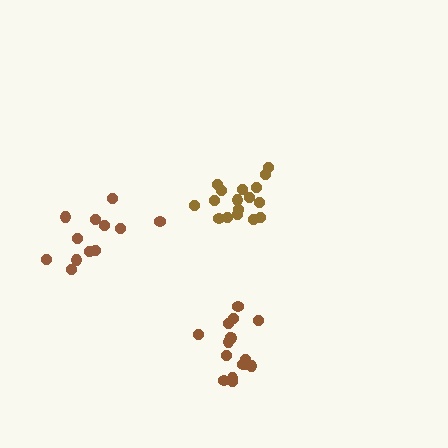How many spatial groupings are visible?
There are 3 spatial groupings.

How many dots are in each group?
Group 1: 16 dots, Group 2: 12 dots, Group 3: 17 dots (45 total).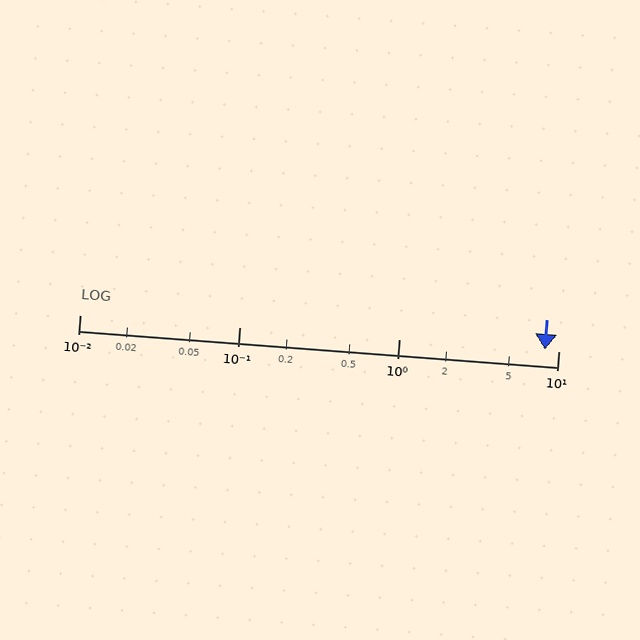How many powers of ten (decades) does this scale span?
The scale spans 3 decades, from 0.01 to 10.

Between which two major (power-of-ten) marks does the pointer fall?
The pointer is between 1 and 10.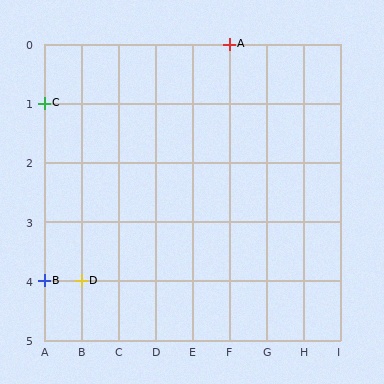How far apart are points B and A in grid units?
Points B and A are 5 columns and 4 rows apart (about 6.4 grid units diagonally).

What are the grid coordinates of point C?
Point C is at grid coordinates (A, 1).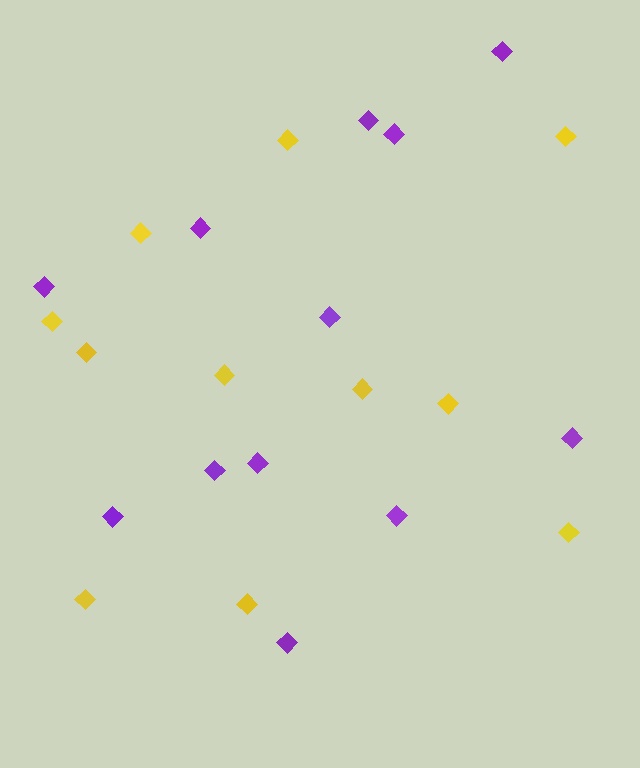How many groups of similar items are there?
There are 2 groups: one group of purple diamonds (12) and one group of yellow diamonds (11).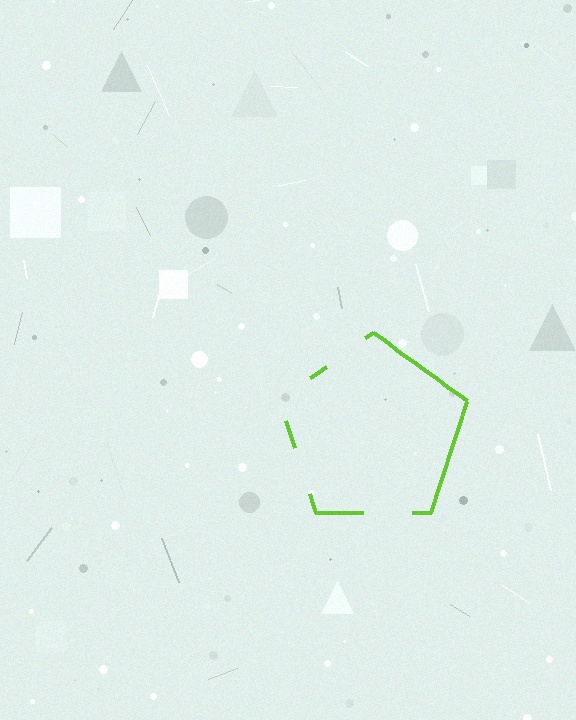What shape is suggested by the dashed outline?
The dashed outline suggests a pentagon.